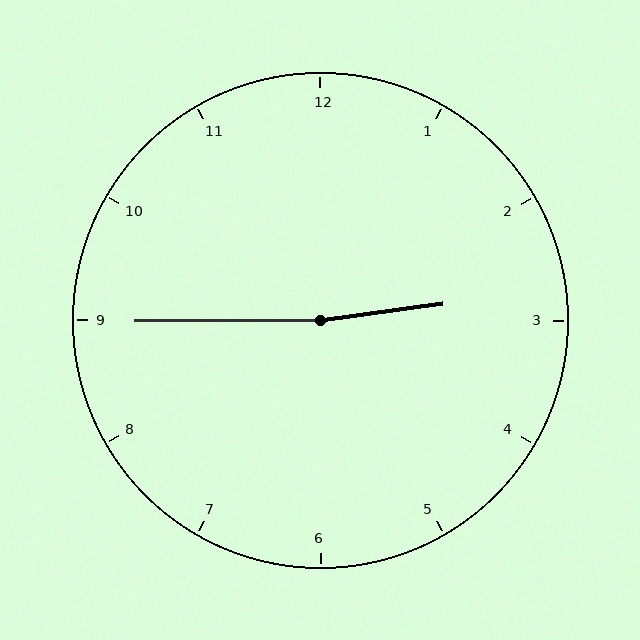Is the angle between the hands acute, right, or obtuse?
It is obtuse.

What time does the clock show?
2:45.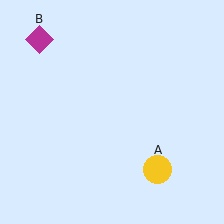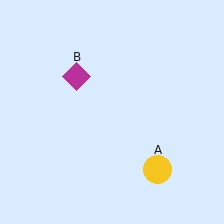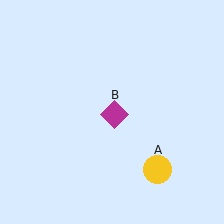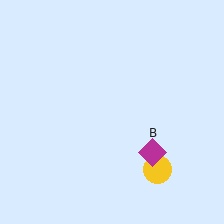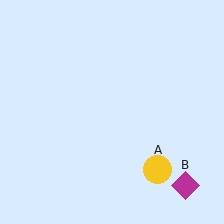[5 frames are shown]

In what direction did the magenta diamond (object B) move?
The magenta diamond (object B) moved down and to the right.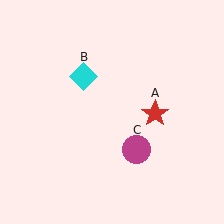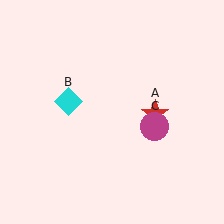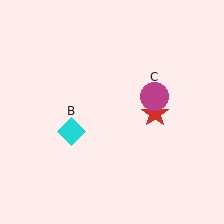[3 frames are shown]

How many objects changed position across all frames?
2 objects changed position: cyan diamond (object B), magenta circle (object C).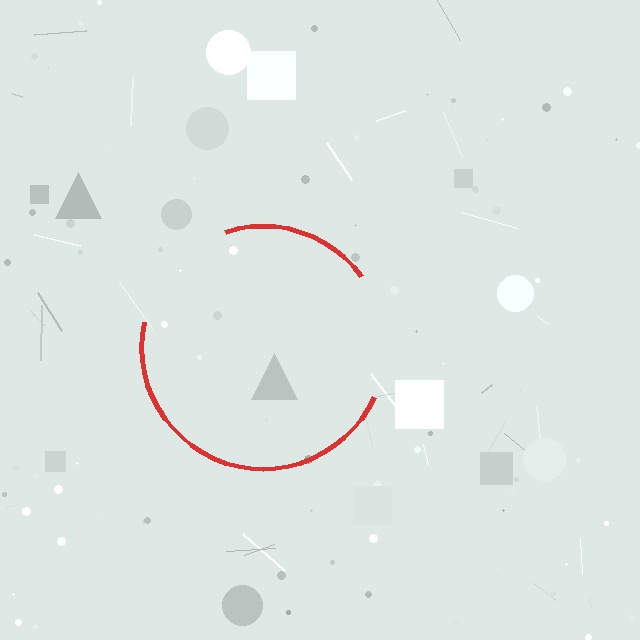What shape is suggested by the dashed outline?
The dashed outline suggests a circle.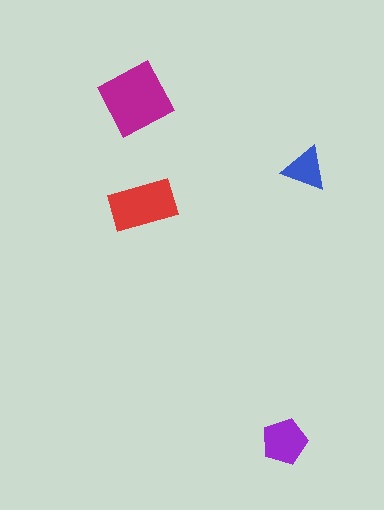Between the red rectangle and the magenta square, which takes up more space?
The magenta square.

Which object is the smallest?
The blue triangle.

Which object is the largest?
The magenta square.